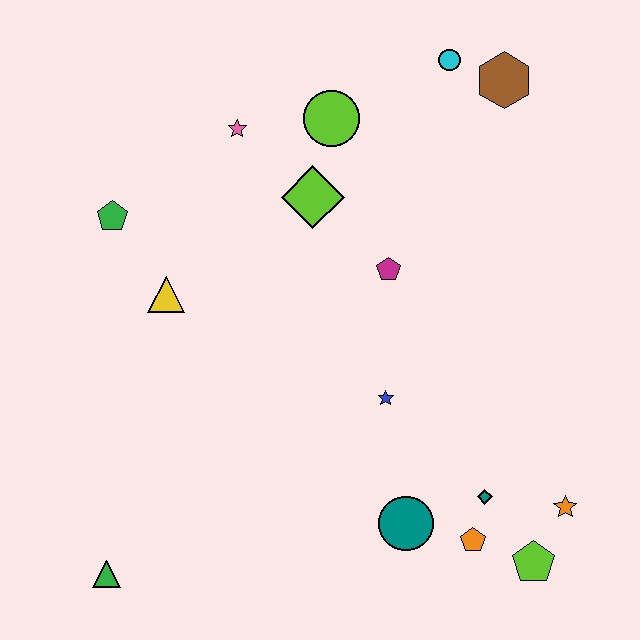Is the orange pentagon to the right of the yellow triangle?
Yes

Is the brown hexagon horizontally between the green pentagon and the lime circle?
No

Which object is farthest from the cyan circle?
The green triangle is farthest from the cyan circle.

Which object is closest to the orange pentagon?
The teal diamond is closest to the orange pentagon.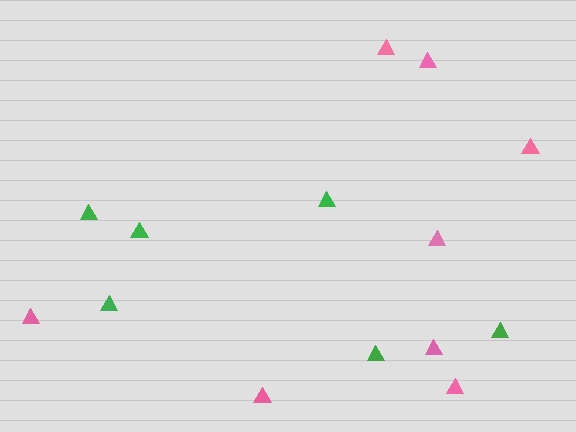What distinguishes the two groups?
There are 2 groups: one group of green triangles (6) and one group of pink triangles (8).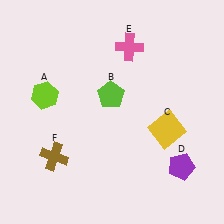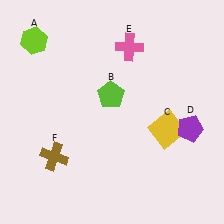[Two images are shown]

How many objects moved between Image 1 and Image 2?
2 objects moved between the two images.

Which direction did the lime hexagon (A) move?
The lime hexagon (A) moved up.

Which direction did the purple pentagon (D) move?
The purple pentagon (D) moved up.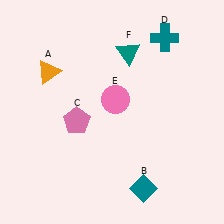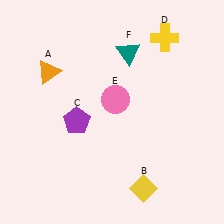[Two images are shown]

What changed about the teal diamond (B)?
In Image 1, B is teal. In Image 2, it changed to yellow.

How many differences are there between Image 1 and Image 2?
There are 3 differences between the two images.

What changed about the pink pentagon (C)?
In Image 1, C is pink. In Image 2, it changed to purple.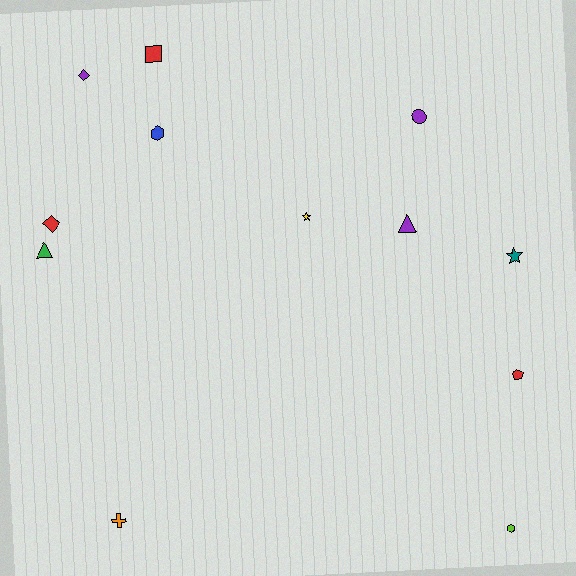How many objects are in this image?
There are 12 objects.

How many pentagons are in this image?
There is 1 pentagon.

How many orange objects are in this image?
There is 1 orange object.